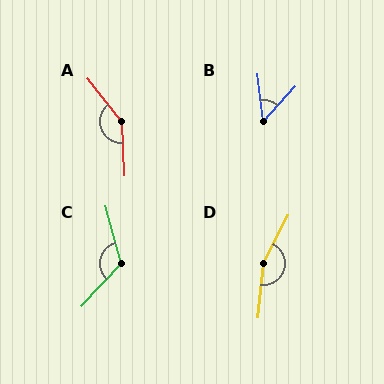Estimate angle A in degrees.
Approximately 145 degrees.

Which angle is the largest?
D, at approximately 160 degrees.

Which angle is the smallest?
B, at approximately 49 degrees.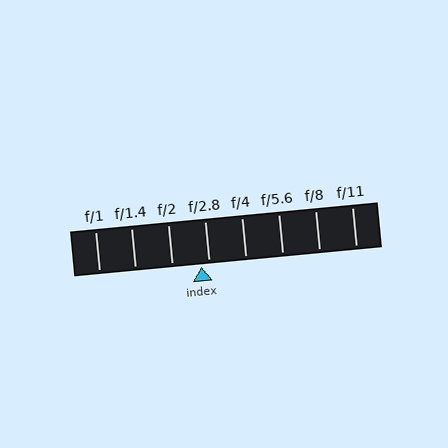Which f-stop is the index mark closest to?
The index mark is closest to f/2.8.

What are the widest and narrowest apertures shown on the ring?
The widest aperture shown is f/1 and the narrowest is f/11.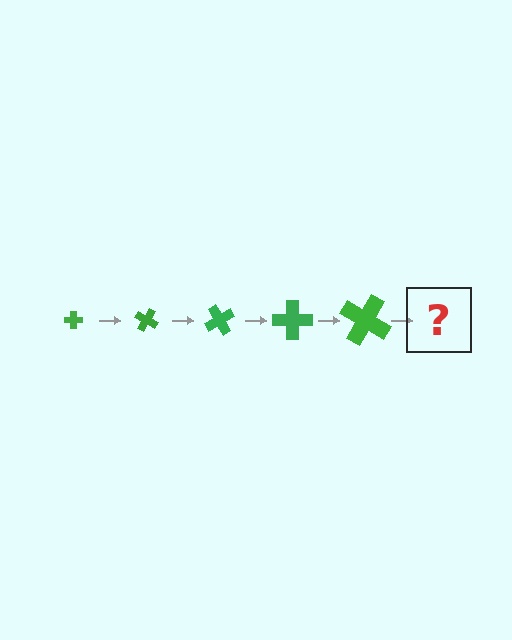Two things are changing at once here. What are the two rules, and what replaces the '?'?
The two rules are that the cross grows larger each step and it rotates 30 degrees each step. The '?' should be a cross, larger than the previous one and rotated 150 degrees from the start.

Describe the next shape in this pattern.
It should be a cross, larger than the previous one and rotated 150 degrees from the start.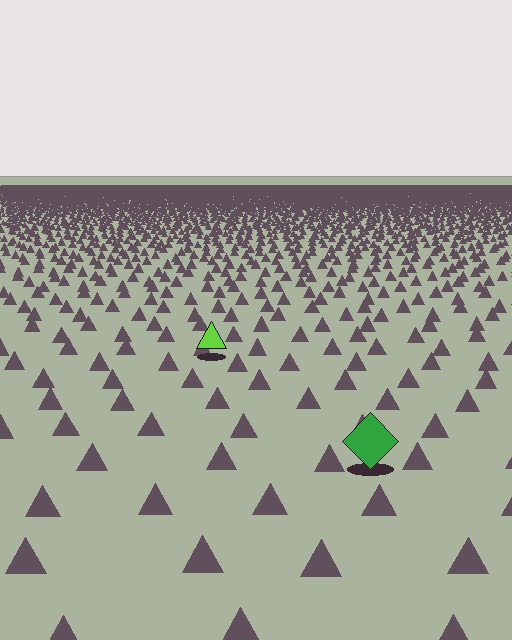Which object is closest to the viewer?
The green diamond is closest. The texture marks near it are larger and more spread out.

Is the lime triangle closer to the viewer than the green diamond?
No. The green diamond is closer — you can tell from the texture gradient: the ground texture is coarser near it.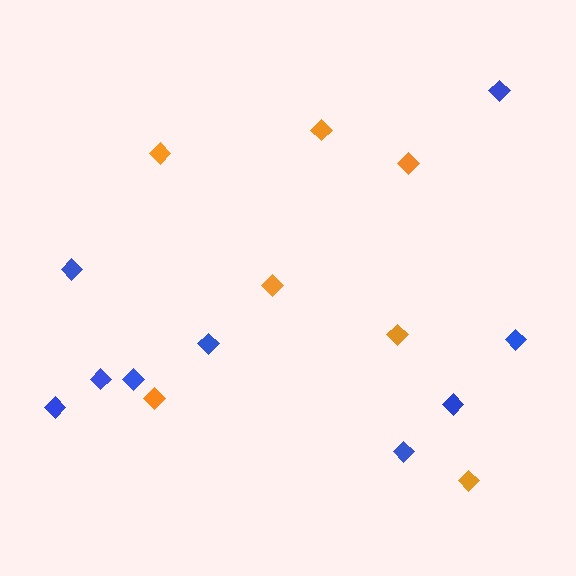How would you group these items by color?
There are 2 groups: one group of orange diamonds (7) and one group of blue diamonds (9).